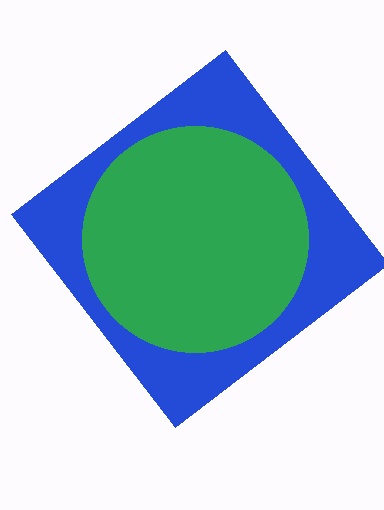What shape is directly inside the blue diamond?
The green circle.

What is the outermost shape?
The blue diamond.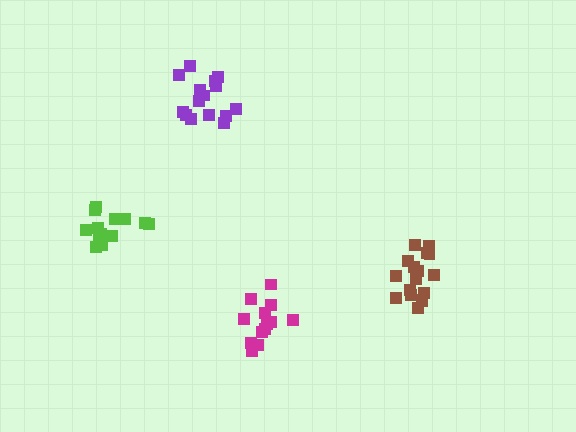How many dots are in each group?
Group 1: 18 dots, Group 2: 13 dots, Group 3: 15 dots, Group 4: 13 dots (59 total).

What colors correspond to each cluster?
The clusters are colored: brown, magenta, purple, lime.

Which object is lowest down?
The magenta cluster is bottommost.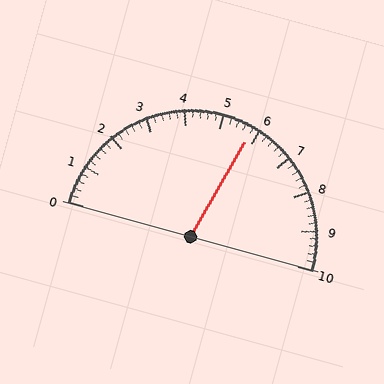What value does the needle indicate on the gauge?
The needle indicates approximately 5.8.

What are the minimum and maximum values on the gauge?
The gauge ranges from 0 to 10.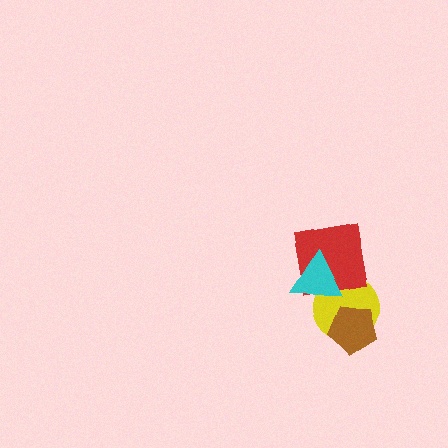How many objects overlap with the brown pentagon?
1 object overlaps with the brown pentagon.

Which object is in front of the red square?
The cyan triangle is in front of the red square.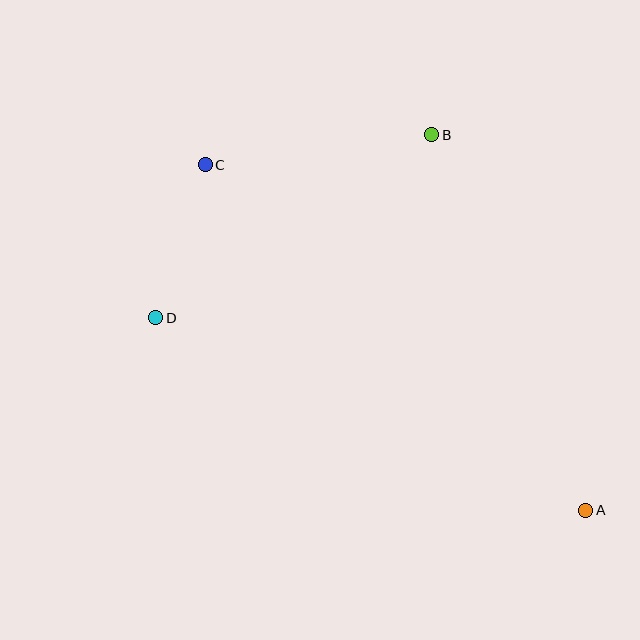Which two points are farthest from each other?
Points A and C are farthest from each other.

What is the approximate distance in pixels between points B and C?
The distance between B and C is approximately 229 pixels.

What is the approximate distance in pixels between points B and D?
The distance between B and D is approximately 331 pixels.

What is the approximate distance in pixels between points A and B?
The distance between A and B is approximately 406 pixels.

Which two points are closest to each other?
Points C and D are closest to each other.